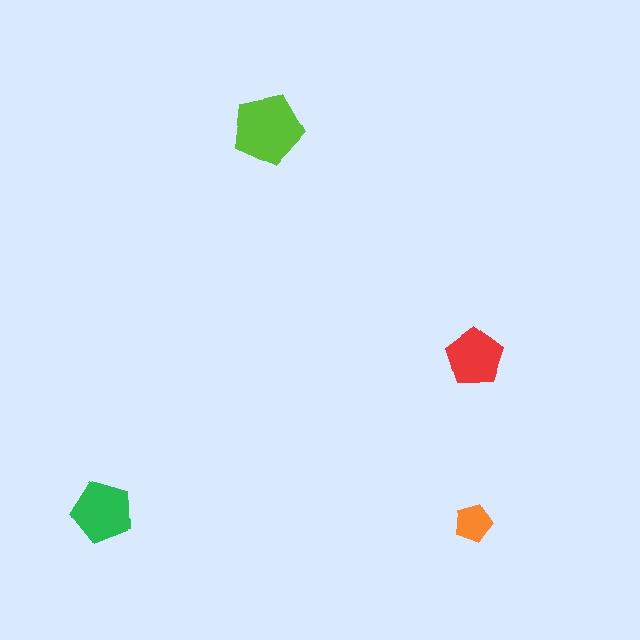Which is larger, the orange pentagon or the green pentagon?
The green one.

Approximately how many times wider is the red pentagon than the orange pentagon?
About 1.5 times wider.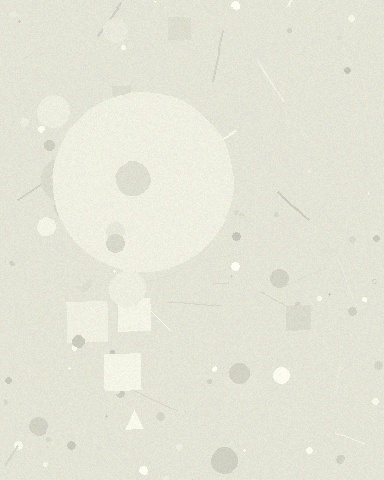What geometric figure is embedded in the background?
A circle is embedded in the background.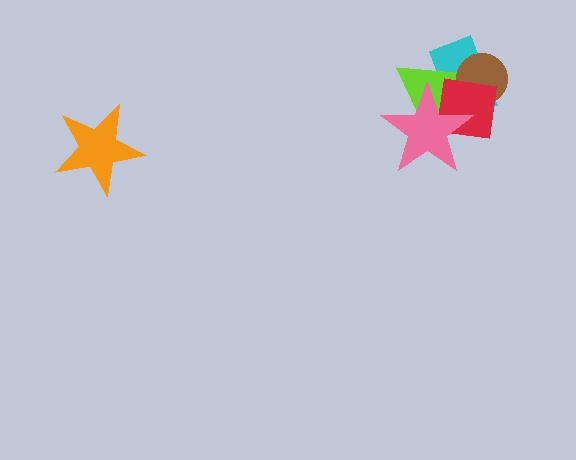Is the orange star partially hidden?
No, no other shape covers it.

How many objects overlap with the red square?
4 objects overlap with the red square.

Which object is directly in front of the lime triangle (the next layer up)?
The brown circle is directly in front of the lime triangle.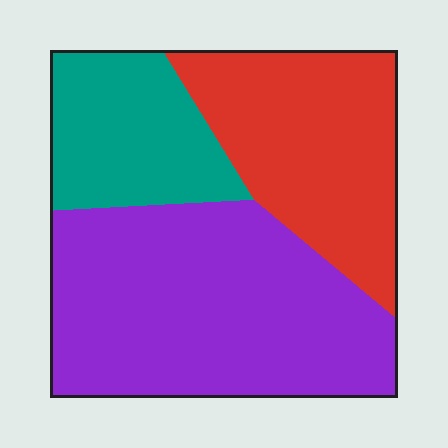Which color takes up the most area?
Purple, at roughly 50%.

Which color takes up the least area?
Teal, at roughly 20%.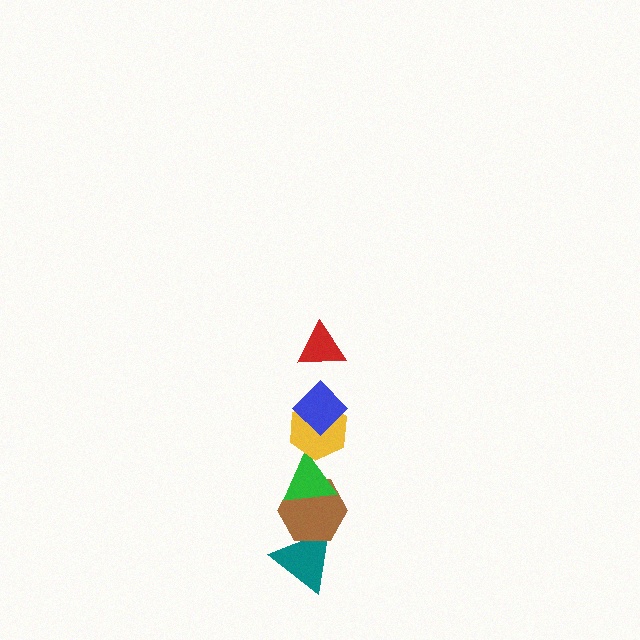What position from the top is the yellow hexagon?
The yellow hexagon is 3rd from the top.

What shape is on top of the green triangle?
The yellow hexagon is on top of the green triangle.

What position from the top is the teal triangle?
The teal triangle is 6th from the top.